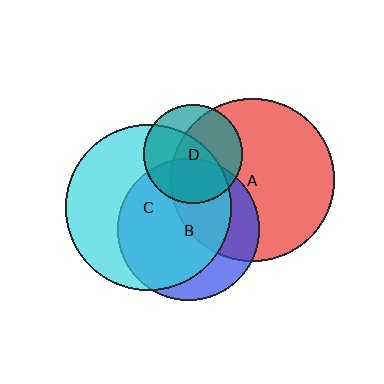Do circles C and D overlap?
Yes.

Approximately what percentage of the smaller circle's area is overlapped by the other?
Approximately 60%.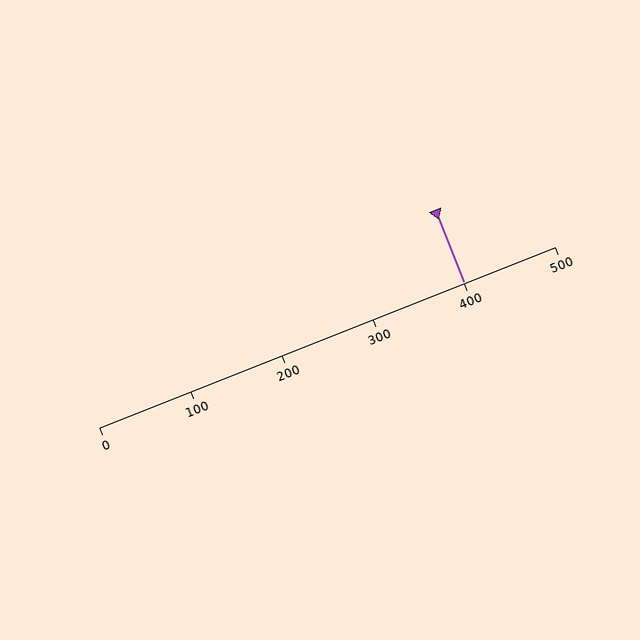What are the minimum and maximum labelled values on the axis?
The axis runs from 0 to 500.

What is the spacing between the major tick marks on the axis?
The major ticks are spaced 100 apart.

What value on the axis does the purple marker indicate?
The marker indicates approximately 400.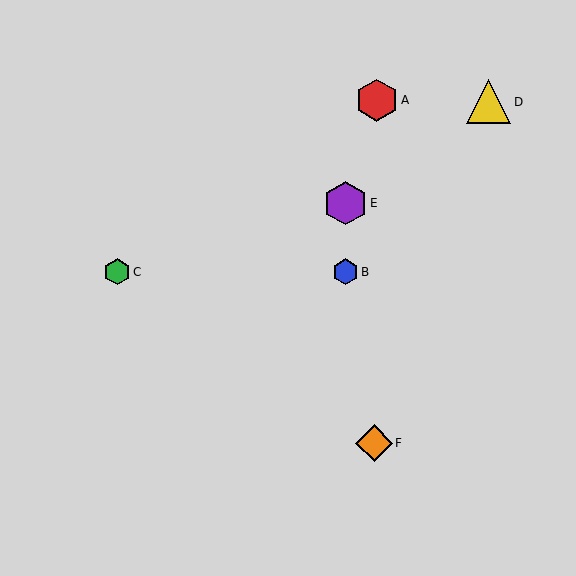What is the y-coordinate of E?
Object E is at y≈203.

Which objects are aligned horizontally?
Objects B, C are aligned horizontally.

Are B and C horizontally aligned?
Yes, both are at y≈272.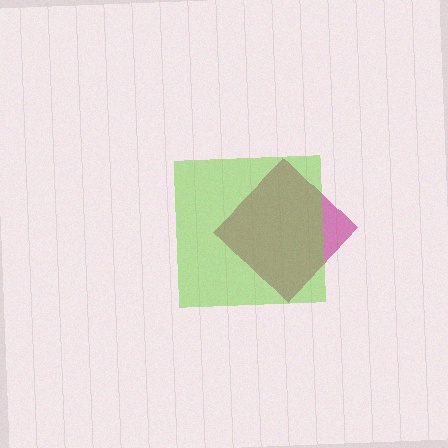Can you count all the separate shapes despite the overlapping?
Yes, there are 2 separate shapes.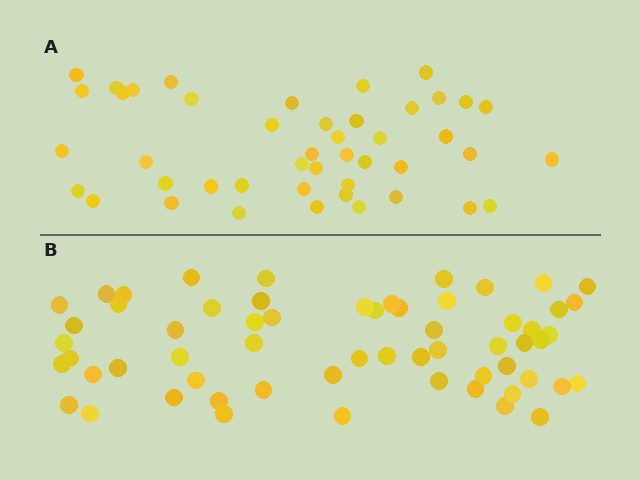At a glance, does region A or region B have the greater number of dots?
Region B (the bottom region) has more dots.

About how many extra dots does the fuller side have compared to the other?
Region B has approximately 15 more dots than region A.